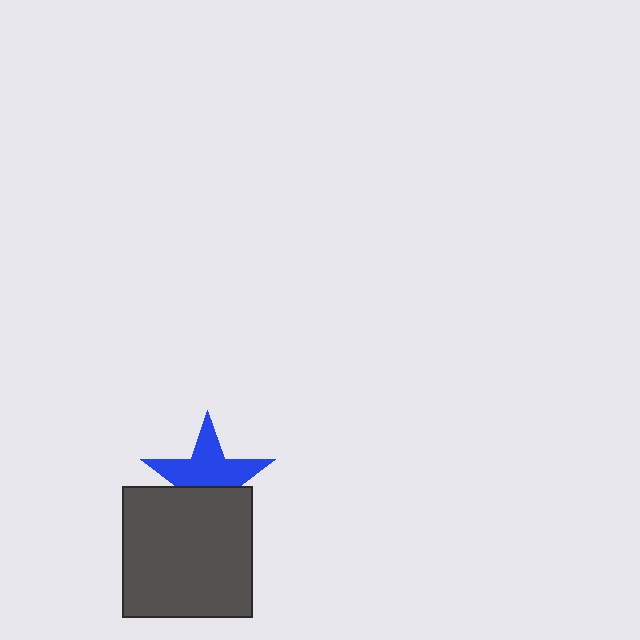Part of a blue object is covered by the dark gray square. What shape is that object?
It is a star.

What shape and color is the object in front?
The object in front is a dark gray square.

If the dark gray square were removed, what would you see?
You would see the complete blue star.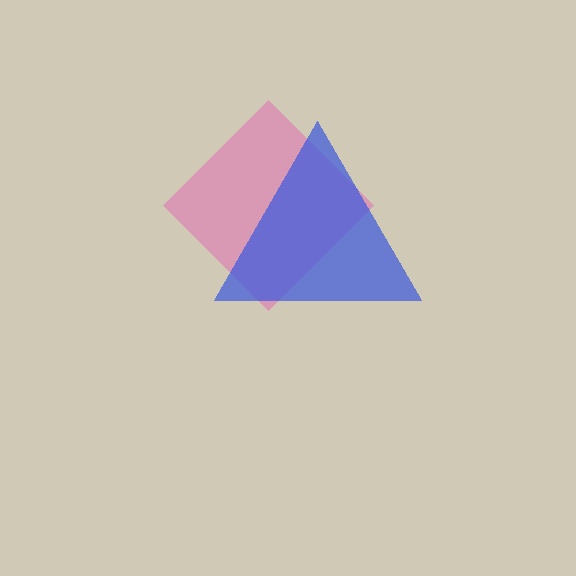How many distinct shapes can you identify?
There are 2 distinct shapes: a pink diamond, a blue triangle.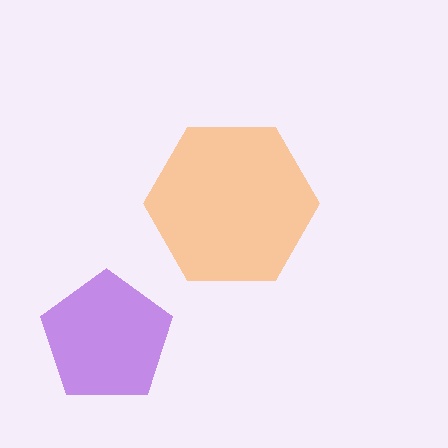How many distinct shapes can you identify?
There are 2 distinct shapes: an orange hexagon, a purple pentagon.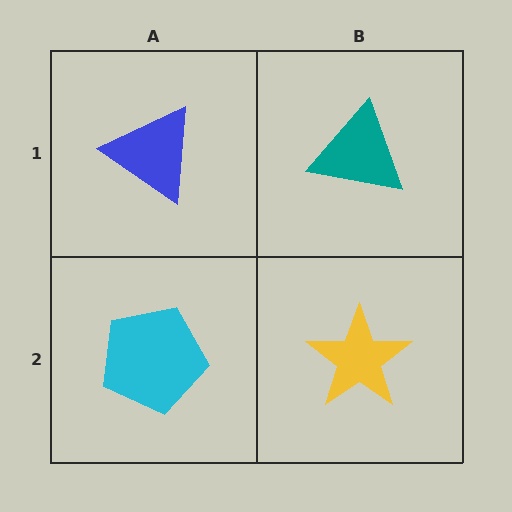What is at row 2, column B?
A yellow star.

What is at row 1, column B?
A teal triangle.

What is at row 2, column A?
A cyan pentagon.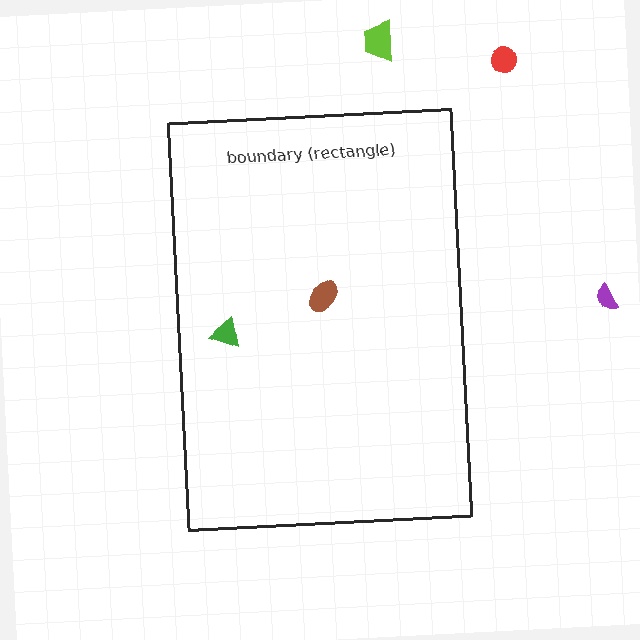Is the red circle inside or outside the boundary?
Outside.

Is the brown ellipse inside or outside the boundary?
Inside.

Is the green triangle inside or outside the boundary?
Inside.